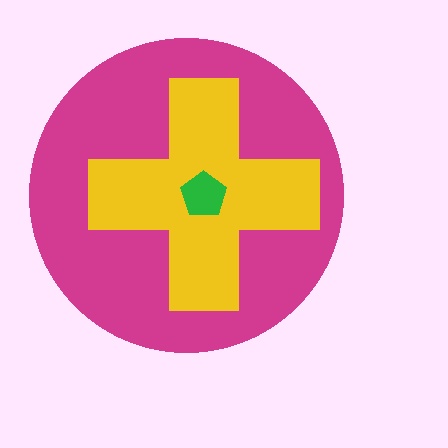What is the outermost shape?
The magenta circle.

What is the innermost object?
The green pentagon.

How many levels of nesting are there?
3.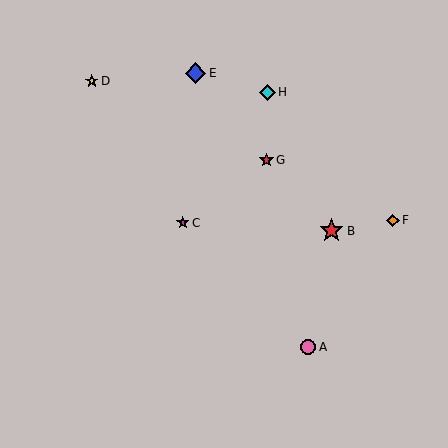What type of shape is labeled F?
Shape F is an orange diamond.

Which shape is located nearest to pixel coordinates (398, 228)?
The orange diamond (labeled F) at (393, 220) is nearest to that location.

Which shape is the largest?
The red star (labeled B) is the largest.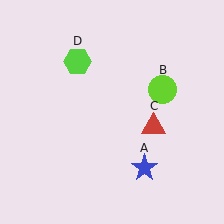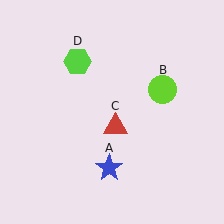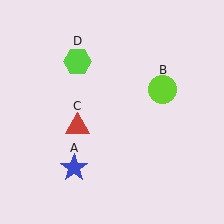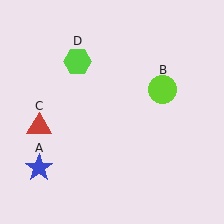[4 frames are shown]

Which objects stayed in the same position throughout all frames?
Lime circle (object B) and lime hexagon (object D) remained stationary.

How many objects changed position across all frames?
2 objects changed position: blue star (object A), red triangle (object C).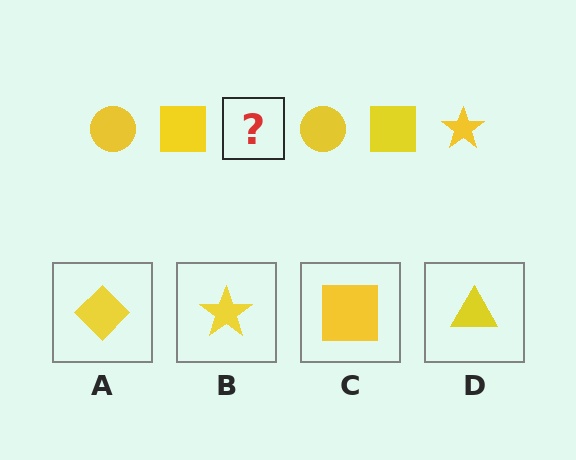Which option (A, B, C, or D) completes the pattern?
B.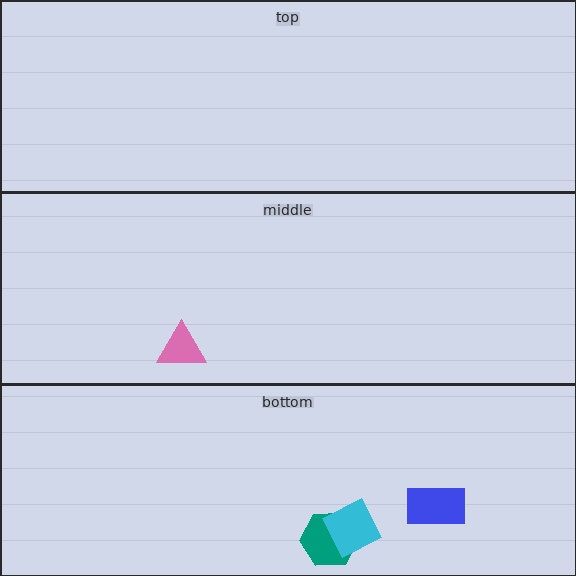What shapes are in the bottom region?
The teal hexagon, the blue rectangle, the cyan diamond.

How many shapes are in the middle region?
1.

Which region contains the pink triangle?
The middle region.